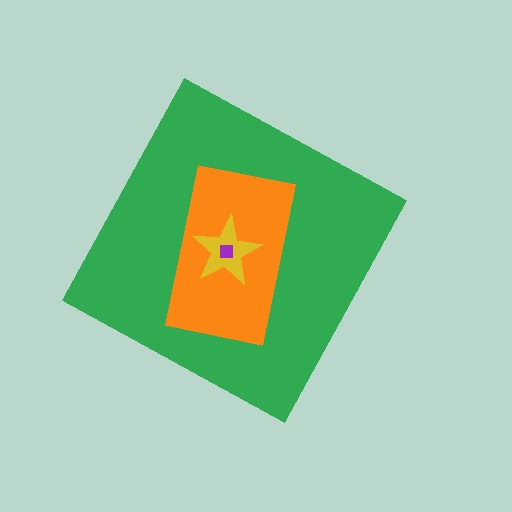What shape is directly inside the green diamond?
The orange rectangle.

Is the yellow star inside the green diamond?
Yes.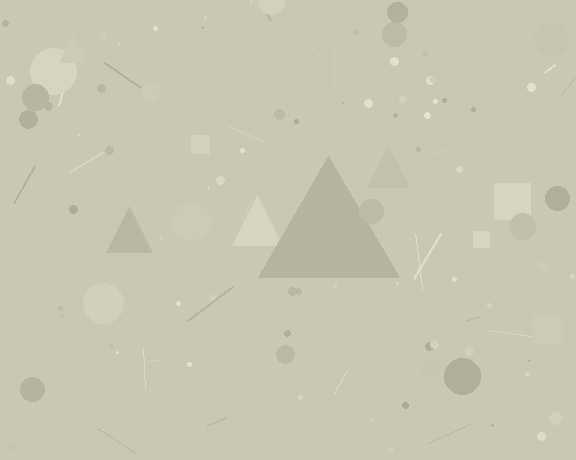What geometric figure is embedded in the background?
A triangle is embedded in the background.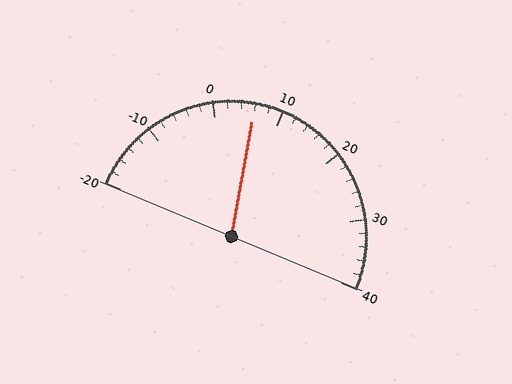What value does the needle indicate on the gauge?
The needle indicates approximately 6.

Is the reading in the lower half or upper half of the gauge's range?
The reading is in the lower half of the range (-20 to 40).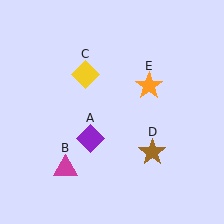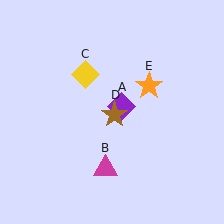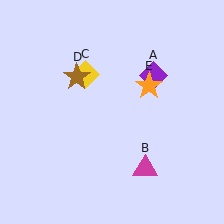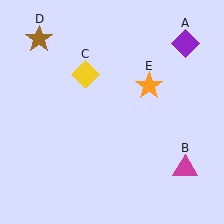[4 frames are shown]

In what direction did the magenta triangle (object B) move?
The magenta triangle (object B) moved right.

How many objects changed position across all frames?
3 objects changed position: purple diamond (object A), magenta triangle (object B), brown star (object D).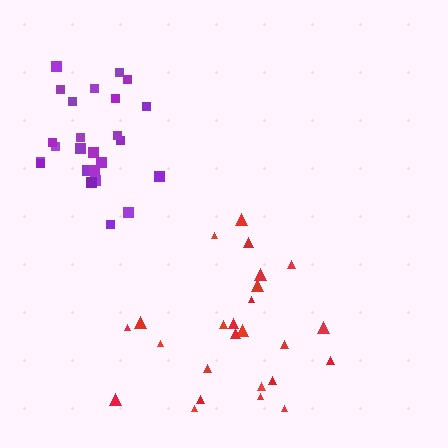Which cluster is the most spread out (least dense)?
Red.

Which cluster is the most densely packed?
Purple.